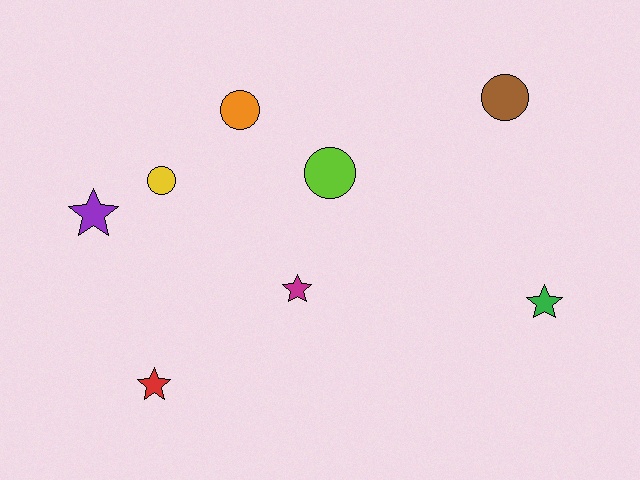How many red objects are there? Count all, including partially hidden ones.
There is 1 red object.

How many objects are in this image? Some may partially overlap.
There are 8 objects.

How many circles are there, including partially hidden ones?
There are 4 circles.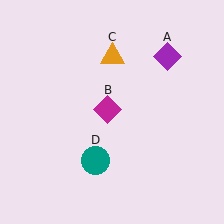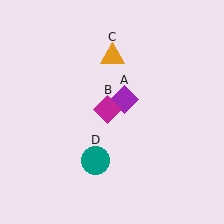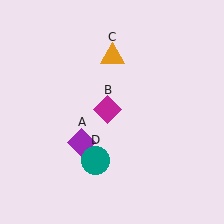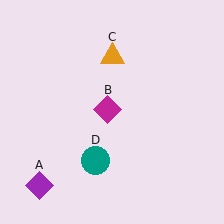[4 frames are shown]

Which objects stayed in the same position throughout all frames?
Magenta diamond (object B) and orange triangle (object C) and teal circle (object D) remained stationary.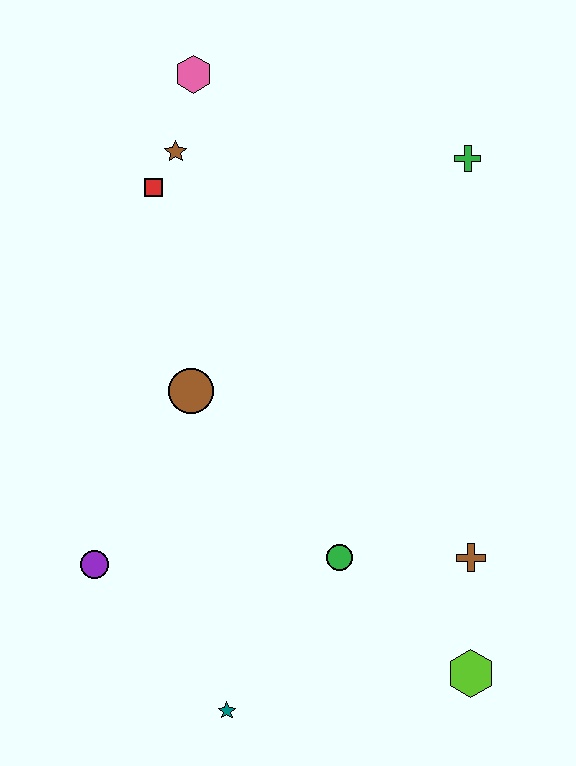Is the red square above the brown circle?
Yes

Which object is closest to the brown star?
The red square is closest to the brown star.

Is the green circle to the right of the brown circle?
Yes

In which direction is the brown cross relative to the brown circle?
The brown cross is to the right of the brown circle.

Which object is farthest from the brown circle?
The lime hexagon is farthest from the brown circle.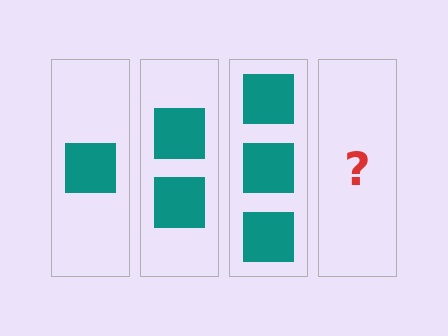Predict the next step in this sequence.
The next step is 4 squares.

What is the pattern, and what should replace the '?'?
The pattern is that each step adds one more square. The '?' should be 4 squares.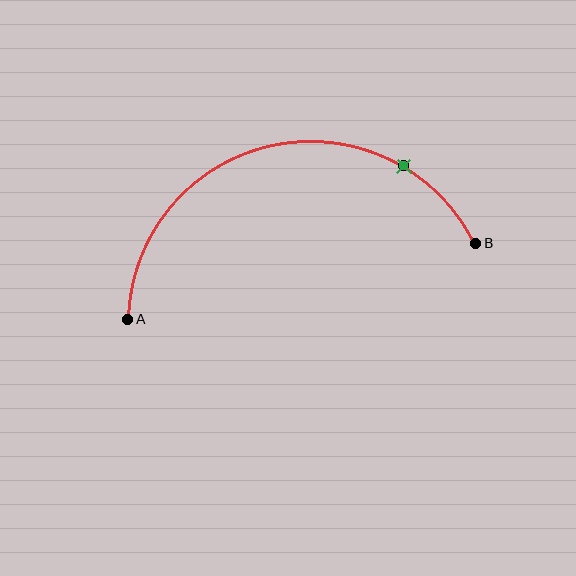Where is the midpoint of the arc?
The arc midpoint is the point on the curve farthest from the straight line joining A and B. It sits above that line.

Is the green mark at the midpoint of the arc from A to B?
No. The green mark lies on the arc but is closer to endpoint B. The arc midpoint would be at the point on the curve equidistant along the arc from both A and B.